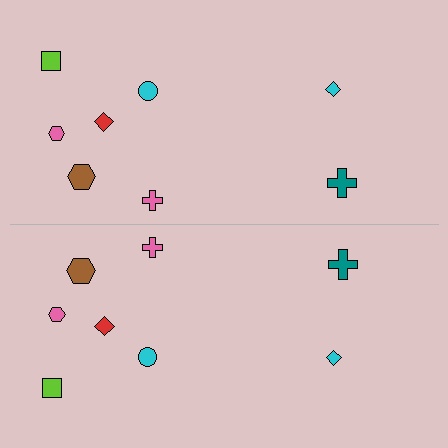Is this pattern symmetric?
Yes, this pattern has bilateral (reflection) symmetry.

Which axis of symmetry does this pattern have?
The pattern has a horizontal axis of symmetry running through the center of the image.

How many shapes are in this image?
There are 16 shapes in this image.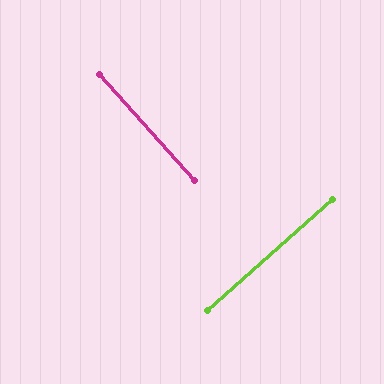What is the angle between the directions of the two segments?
Approximately 90 degrees.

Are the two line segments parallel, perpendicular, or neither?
Perpendicular — they meet at approximately 90°.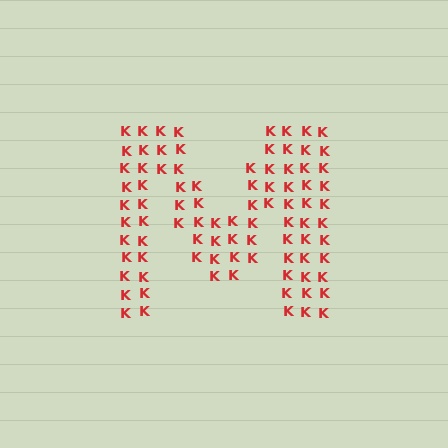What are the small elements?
The small elements are letter K's.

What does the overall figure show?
The overall figure shows the letter M.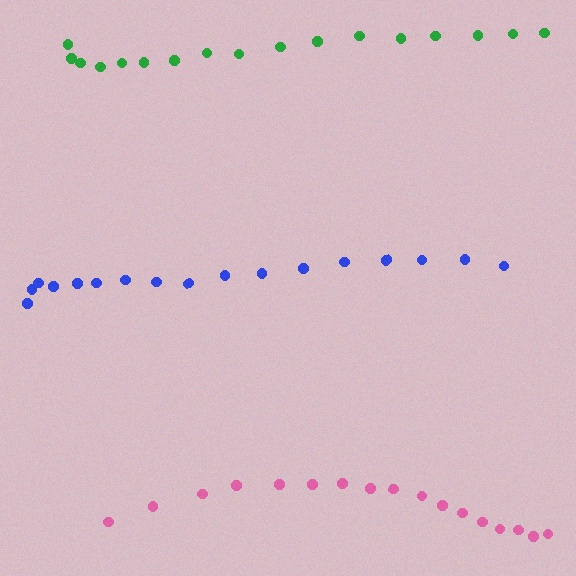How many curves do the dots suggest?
There are 3 distinct paths.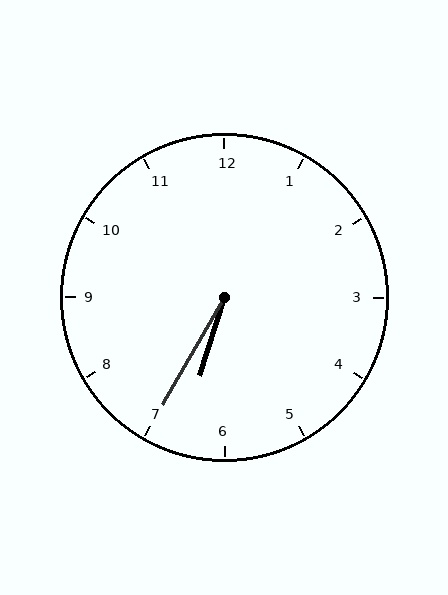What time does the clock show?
6:35.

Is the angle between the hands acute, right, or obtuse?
It is acute.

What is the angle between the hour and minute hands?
Approximately 12 degrees.